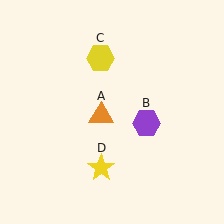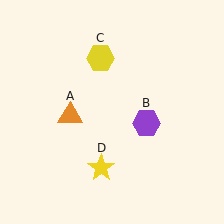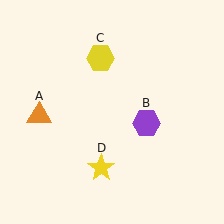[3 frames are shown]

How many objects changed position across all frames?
1 object changed position: orange triangle (object A).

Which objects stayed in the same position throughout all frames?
Purple hexagon (object B) and yellow hexagon (object C) and yellow star (object D) remained stationary.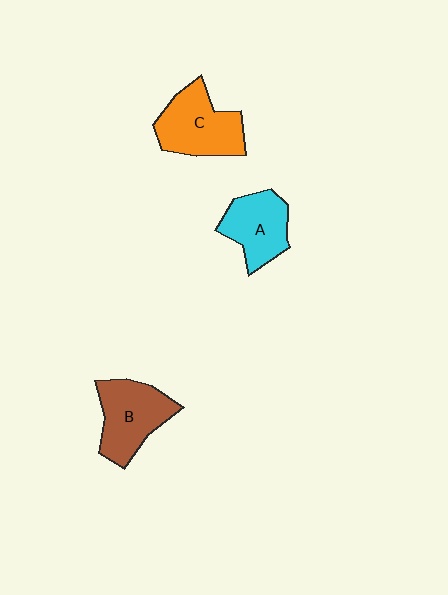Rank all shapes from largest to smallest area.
From largest to smallest: C (orange), B (brown), A (cyan).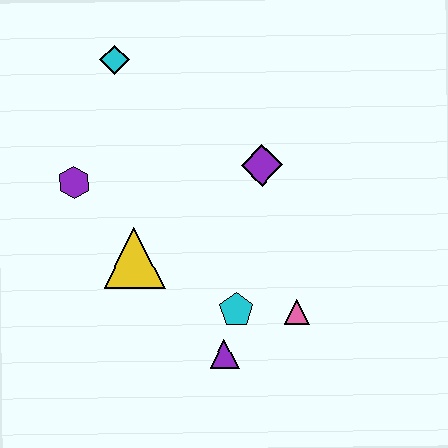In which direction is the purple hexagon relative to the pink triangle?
The purple hexagon is to the left of the pink triangle.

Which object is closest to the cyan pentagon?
The purple triangle is closest to the cyan pentagon.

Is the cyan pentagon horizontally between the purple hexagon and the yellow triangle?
No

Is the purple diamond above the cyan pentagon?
Yes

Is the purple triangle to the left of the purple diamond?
Yes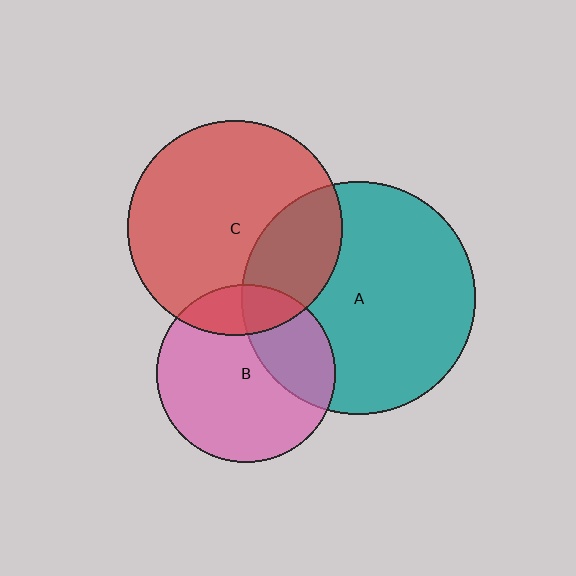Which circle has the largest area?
Circle A (teal).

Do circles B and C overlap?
Yes.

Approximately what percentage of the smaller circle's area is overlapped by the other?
Approximately 20%.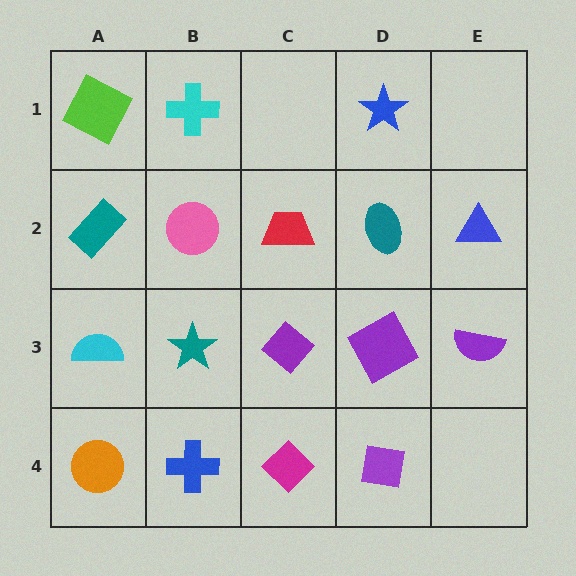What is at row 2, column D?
A teal ellipse.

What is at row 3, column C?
A purple diamond.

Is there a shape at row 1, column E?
No, that cell is empty.